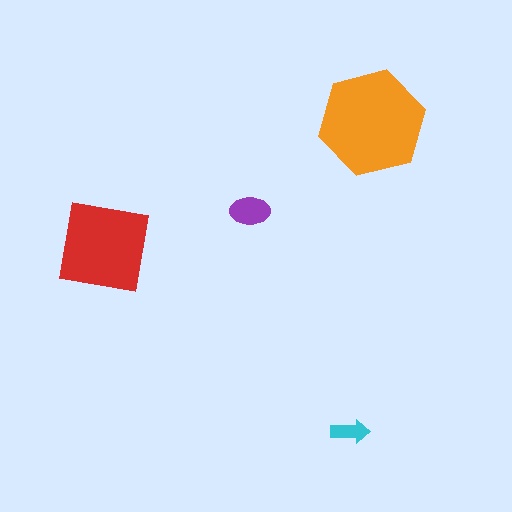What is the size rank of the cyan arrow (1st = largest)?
4th.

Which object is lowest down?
The cyan arrow is bottommost.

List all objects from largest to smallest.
The orange hexagon, the red square, the purple ellipse, the cyan arrow.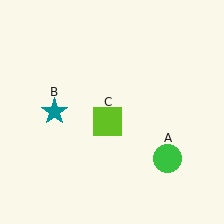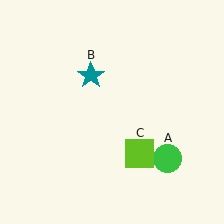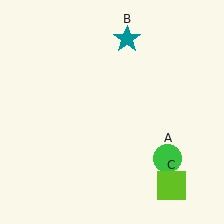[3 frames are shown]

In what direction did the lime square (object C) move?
The lime square (object C) moved down and to the right.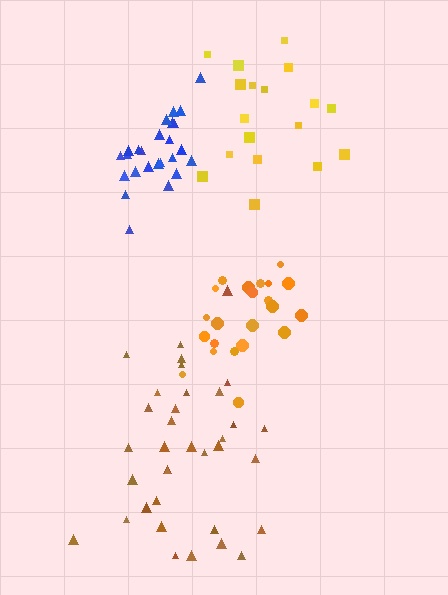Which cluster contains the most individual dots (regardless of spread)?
Brown (35).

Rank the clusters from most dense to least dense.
orange, blue, brown, yellow.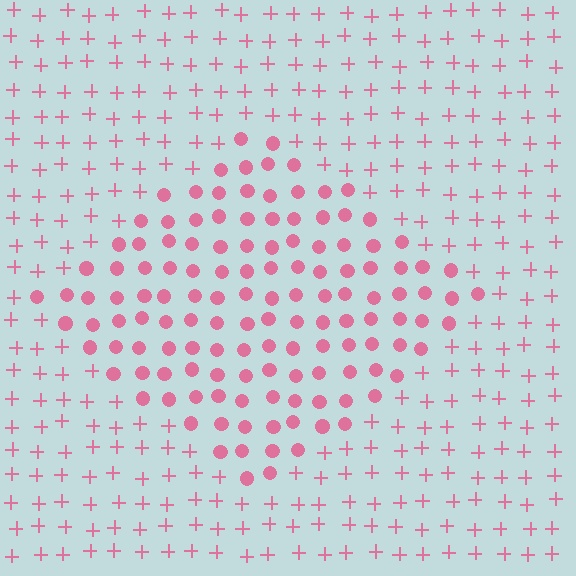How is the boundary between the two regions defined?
The boundary is defined by a change in element shape: circles inside vs. plus signs outside. All elements share the same color and spacing.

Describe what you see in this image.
The image is filled with small pink elements arranged in a uniform grid. A diamond-shaped region contains circles, while the surrounding area contains plus signs. The boundary is defined purely by the change in element shape.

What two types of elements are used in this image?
The image uses circles inside the diamond region and plus signs outside it.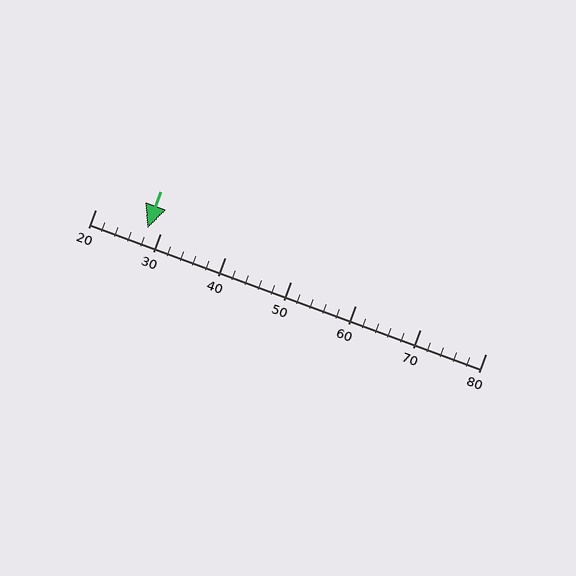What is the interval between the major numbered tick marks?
The major tick marks are spaced 10 units apart.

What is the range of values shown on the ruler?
The ruler shows values from 20 to 80.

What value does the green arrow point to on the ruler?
The green arrow points to approximately 28.